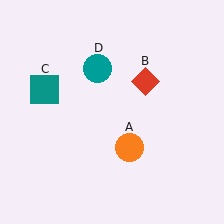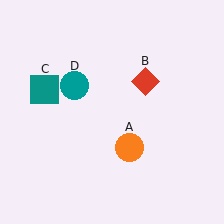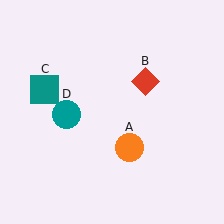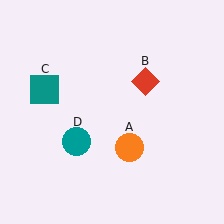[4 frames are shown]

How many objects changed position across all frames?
1 object changed position: teal circle (object D).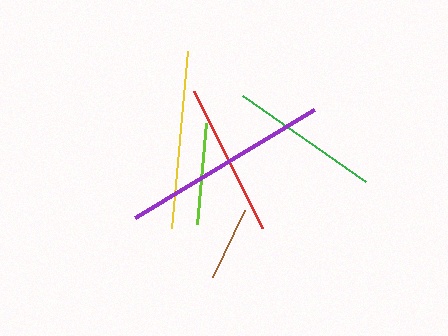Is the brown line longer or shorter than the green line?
The green line is longer than the brown line.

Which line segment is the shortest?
The brown line is the shortest at approximately 75 pixels.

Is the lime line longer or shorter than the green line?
The green line is longer than the lime line.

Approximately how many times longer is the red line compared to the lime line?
The red line is approximately 1.5 times the length of the lime line.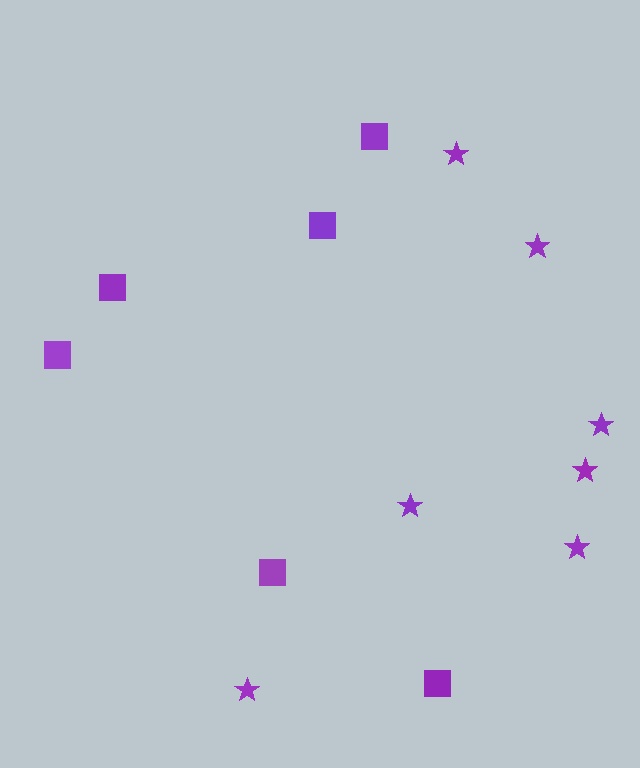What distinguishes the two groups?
There are 2 groups: one group of squares (6) and one group of stars (7).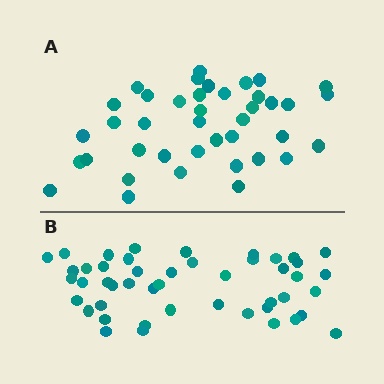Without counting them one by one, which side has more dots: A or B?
Region B (the bottom region) has more dots.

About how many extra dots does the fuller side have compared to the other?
Region B has roughly 8 or so more dots than region A.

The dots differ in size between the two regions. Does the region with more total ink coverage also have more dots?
No. Region A has more total ink coverage because its dots are larger, but region B actually contains more individual dots. Total area can be misleading — the number of items is what matters here.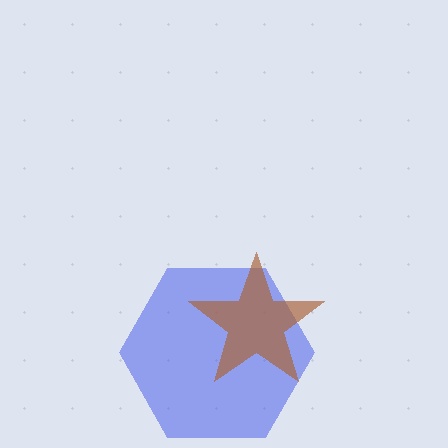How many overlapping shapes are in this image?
There are 2 overlapping shapes in the image.